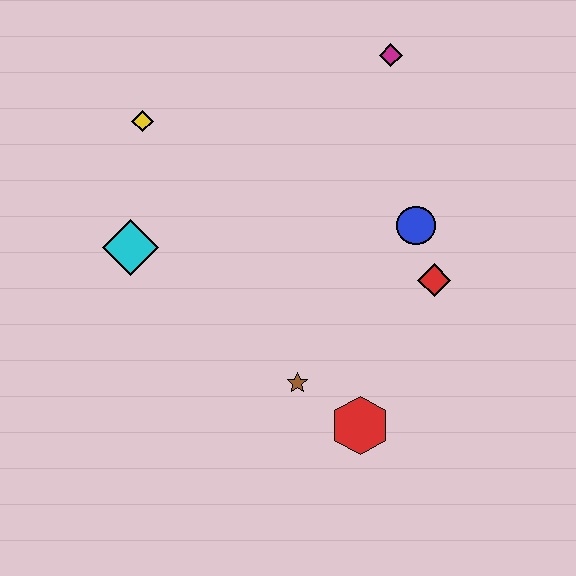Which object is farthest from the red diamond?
The yellow diamond is farthest from the red diamond.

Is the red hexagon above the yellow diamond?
No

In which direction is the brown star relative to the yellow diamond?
The brown star is below the yellow diamond.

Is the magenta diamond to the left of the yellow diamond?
No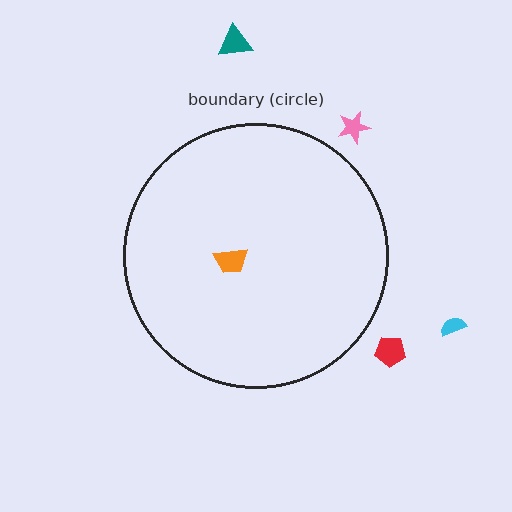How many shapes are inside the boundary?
1 inside, 4 outside.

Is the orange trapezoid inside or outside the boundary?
Inside.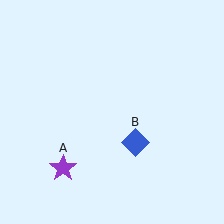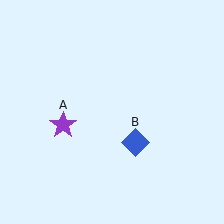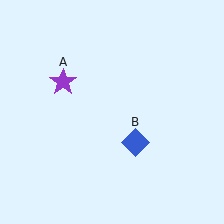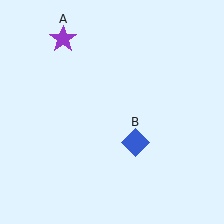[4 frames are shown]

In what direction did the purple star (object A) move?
The purple star (object A) moved up.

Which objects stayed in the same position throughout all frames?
Blue diamond (object B) remained stationary.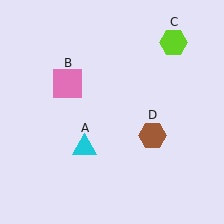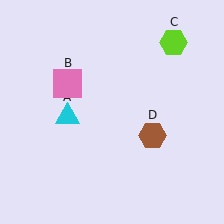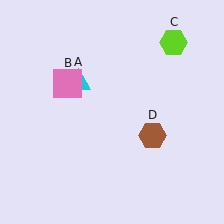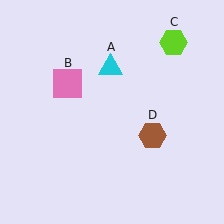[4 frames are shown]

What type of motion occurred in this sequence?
The cyan triangle (object A) rotated clockwise around the center of the scene.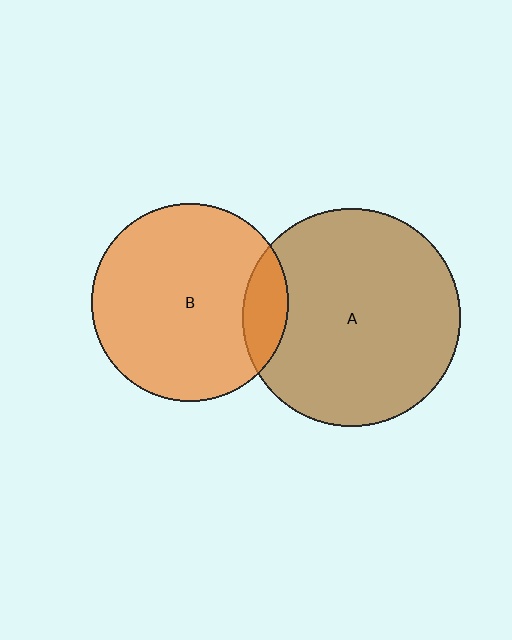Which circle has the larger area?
Circle A (brown).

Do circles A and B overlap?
Yes.